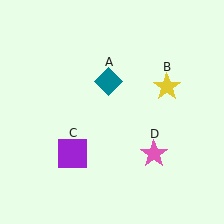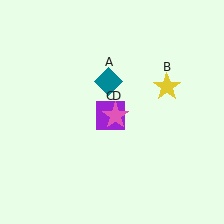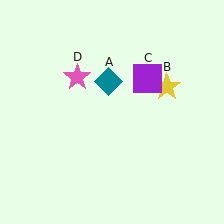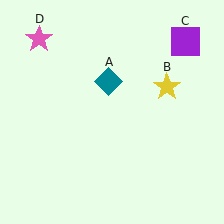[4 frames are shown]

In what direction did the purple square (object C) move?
The purple square (object C) moved up and to the right.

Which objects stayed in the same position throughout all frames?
Teal diamond (object A) and yellow star (object B) remained stationary.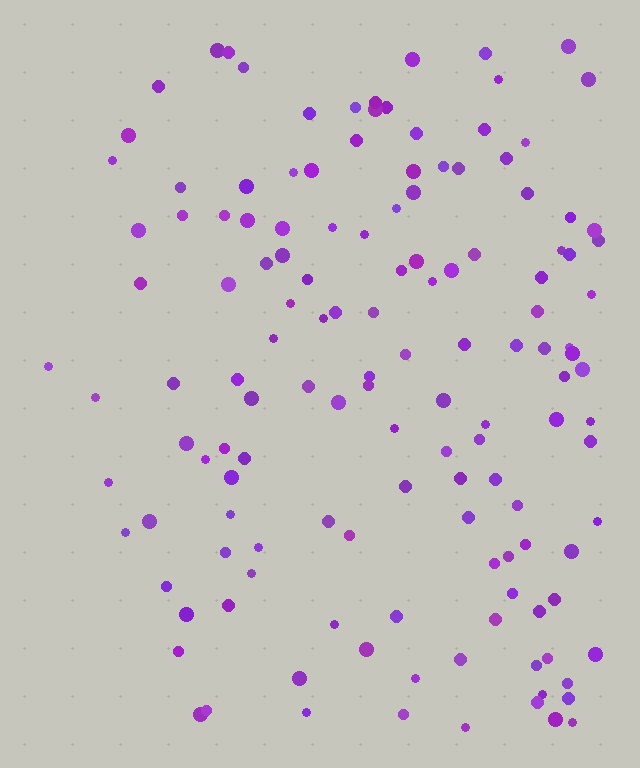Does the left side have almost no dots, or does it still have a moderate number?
Still a moderate number, just noticeably fewer than the right.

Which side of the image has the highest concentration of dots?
The right.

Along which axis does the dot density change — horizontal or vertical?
Horizontal.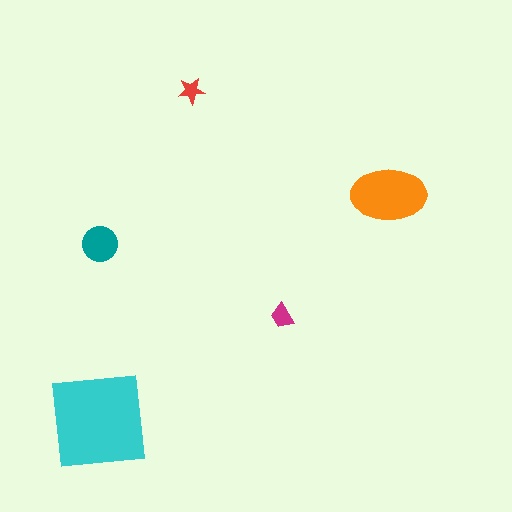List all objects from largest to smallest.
The cyan square, the orange ellipse, the teal circle, the magenta trapezoid, the red star.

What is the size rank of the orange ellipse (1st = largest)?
2nd.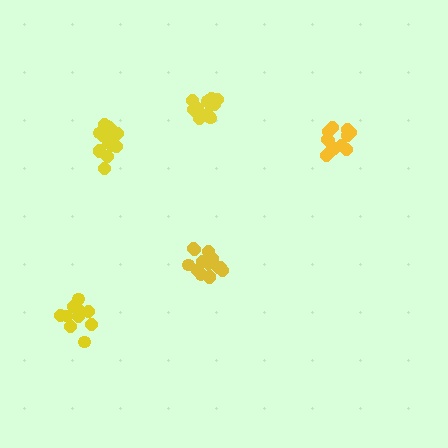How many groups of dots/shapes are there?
There are 5 groups.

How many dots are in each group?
Group 1: 15 dots, Group 2: 16 dots, Group 3: 10 dots, Group 4: 12 dots, Group 5: 12 dots (65 total).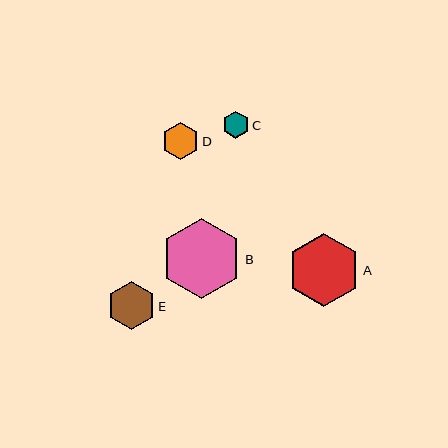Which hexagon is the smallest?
Hexagon C is the smallest with a size of approximately 27 pixels.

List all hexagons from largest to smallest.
From largest to smallest: B, A, E, D, C.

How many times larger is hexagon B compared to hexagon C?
Hexagon B is approximately 3.0 times the size of hexagon C.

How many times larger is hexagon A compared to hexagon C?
Hexagon A is approximately 2.7 times the size of hexagon C.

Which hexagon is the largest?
Hexagon B is the largest with a size of approximately 80 pixels.